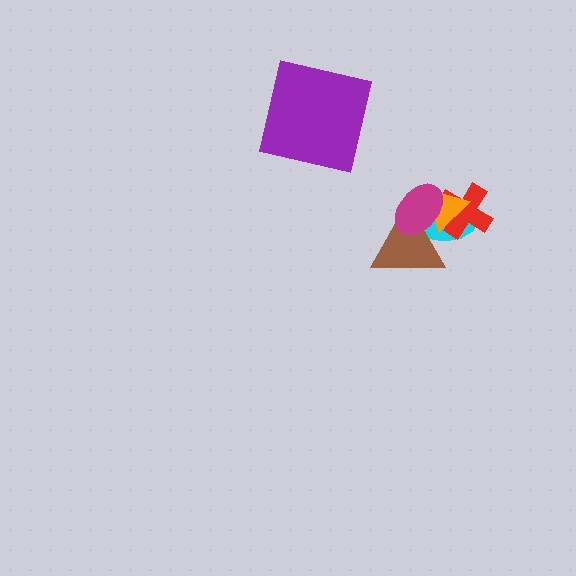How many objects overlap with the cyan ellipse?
4 objects overlap with the cyan ellipse.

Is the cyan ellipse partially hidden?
Yes, it is partially covered by another shape.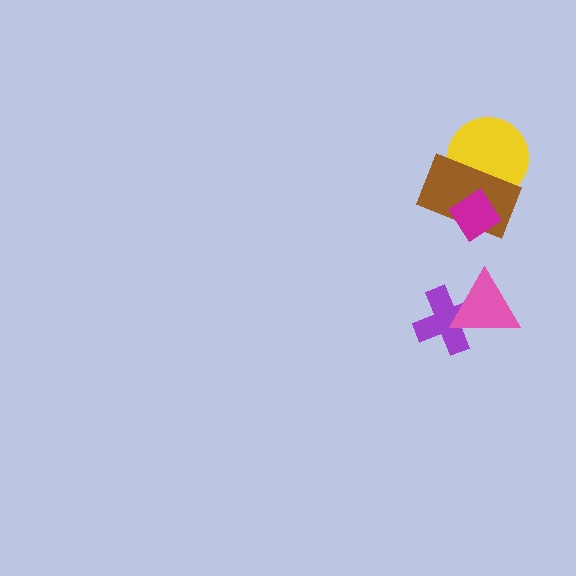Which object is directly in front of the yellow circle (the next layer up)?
The brown rectangle is directly in front of the yellow circle.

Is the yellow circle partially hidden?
Yes, it is partially covered by another shape.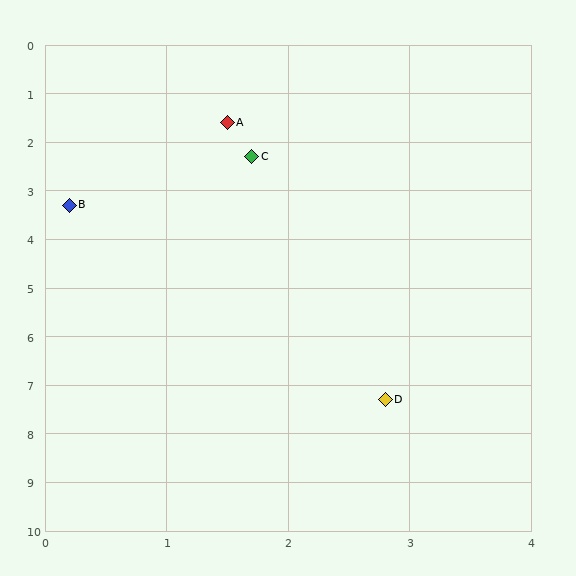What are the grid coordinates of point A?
Point A is at approximately (1.5, 1.6).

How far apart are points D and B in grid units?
Points D and B are about 4.8 grid units apart.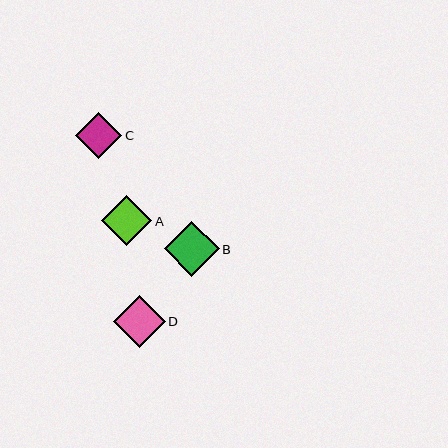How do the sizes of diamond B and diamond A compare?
Diamond B and diamond A are approximately the same size.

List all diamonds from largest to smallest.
From largest to smallest: B, D, A, C.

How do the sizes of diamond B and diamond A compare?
Diamond B and diamond A are approximately the same size.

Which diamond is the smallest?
Diamond C is the smallest with a size of approximately 46 pixels.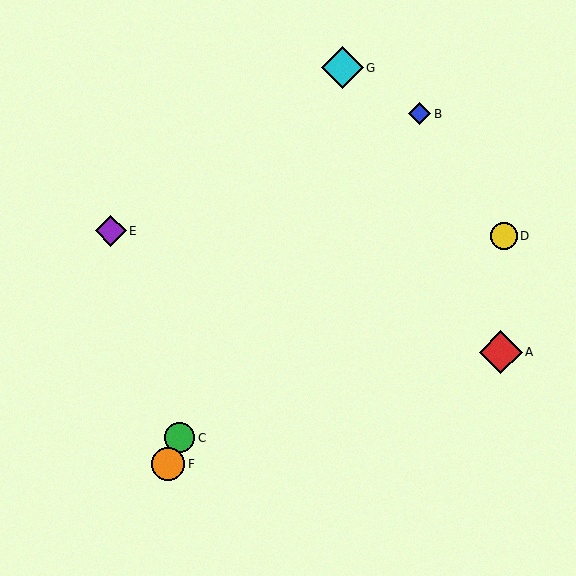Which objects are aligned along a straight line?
Objects C, F, G are aligned along a straight line.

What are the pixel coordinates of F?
Object F is at (168, 464).